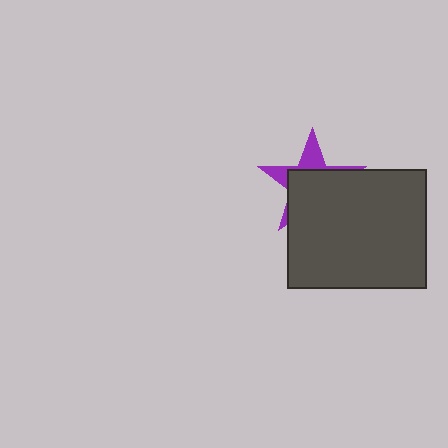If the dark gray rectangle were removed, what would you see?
You would see the complete purple star.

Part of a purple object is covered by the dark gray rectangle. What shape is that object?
It is a star.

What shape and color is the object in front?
The object in front is a dark gray rectangle.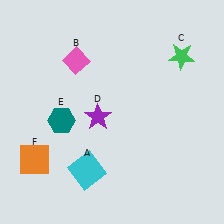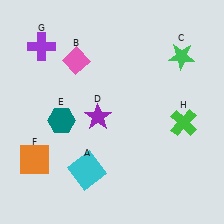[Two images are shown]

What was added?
A purple cross (G), a green cross (H) were added in Image 2.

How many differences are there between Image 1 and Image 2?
There are 2 differences between the two images.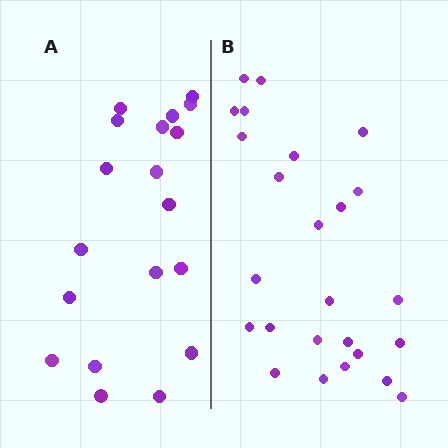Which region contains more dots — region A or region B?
Region B (the right region) has more dots.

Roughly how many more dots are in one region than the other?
Region B has about 6 more dots than region A.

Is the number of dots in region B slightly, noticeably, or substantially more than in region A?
Region B has noticeably more, but not dramatically so. The ratio is roughly 1.3 to 1.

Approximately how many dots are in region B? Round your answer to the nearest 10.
About 20 dots. (The exact count is 25, which rounds to 20.)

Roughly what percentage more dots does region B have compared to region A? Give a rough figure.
About 30% more.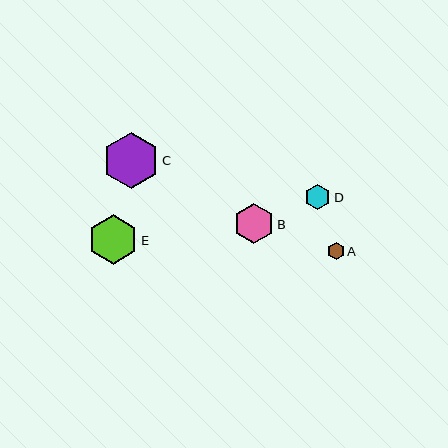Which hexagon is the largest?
Hexagon C is the largest with a size of approximately 57 pixels.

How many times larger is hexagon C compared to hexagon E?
Hexagon C is approximately 1.1 times the size of hexagon E.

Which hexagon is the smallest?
Hexagon A is the smallest with a size of approximately 17 pixels.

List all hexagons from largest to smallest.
From largest to smallest: C, E, B, D, A.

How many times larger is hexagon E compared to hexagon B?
Hexagon E is approximately 1.2 times the size of hexagon B.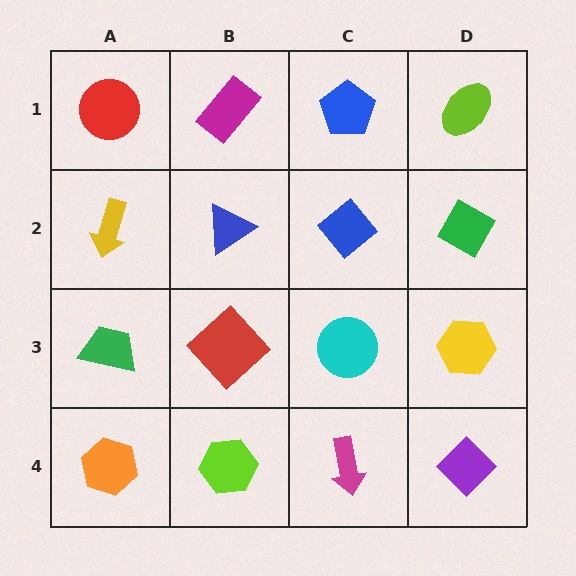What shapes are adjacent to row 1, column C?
A blue diamond (row 2, column C), a magenta rectangle (row 1, column B), a lime ellipse (row 1, column D).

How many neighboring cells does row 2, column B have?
4.